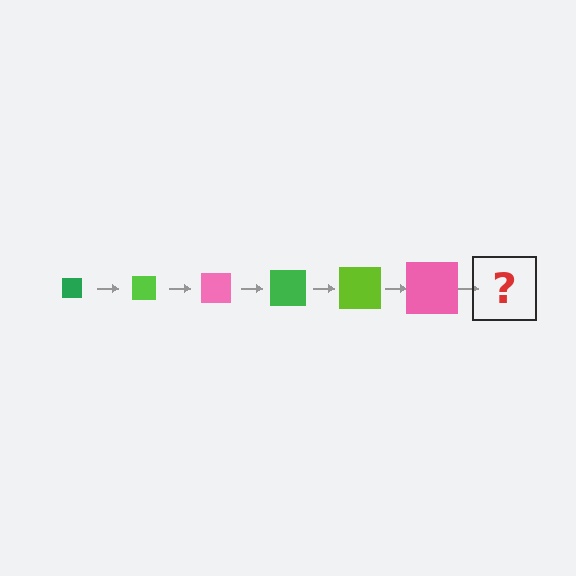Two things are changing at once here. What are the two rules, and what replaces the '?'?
The two rules are that the square grows larger each step and the color cycles through green, lime, and pink. The '?' should be a green square, larger than the previous one.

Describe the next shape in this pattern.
It should be a green square, larger than the previous one.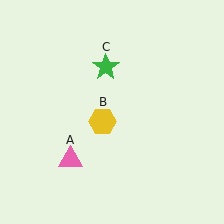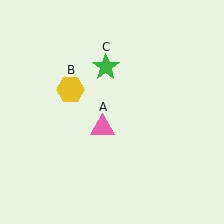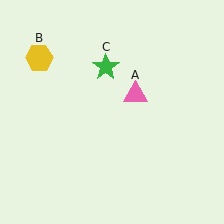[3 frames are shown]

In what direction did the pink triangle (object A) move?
The pink triangle (object A) moved up and to the right.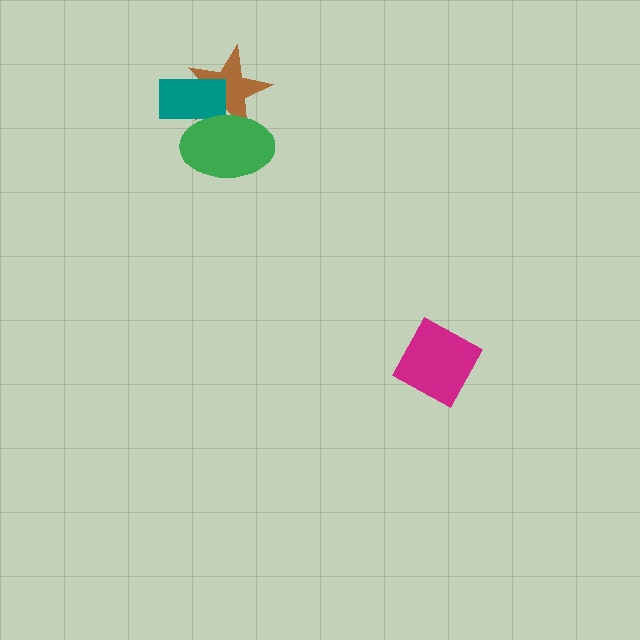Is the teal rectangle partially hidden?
Yes, it is partially covered by another shape.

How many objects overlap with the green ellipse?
2 objects overlap with the green ellipse.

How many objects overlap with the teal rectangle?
2 objects overlap with the teal rectangle.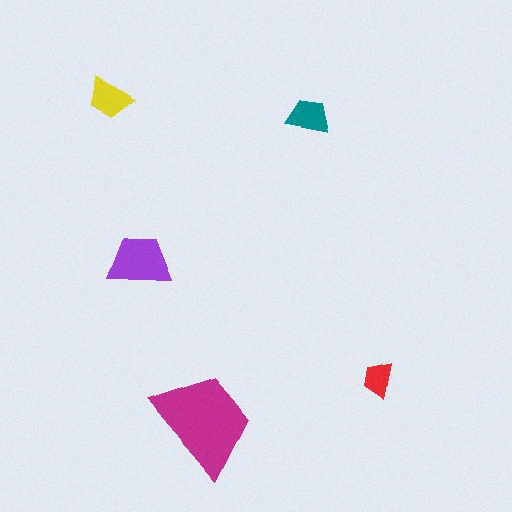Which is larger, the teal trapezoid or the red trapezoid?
The teal one.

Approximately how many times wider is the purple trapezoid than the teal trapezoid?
About 1.5 times wider.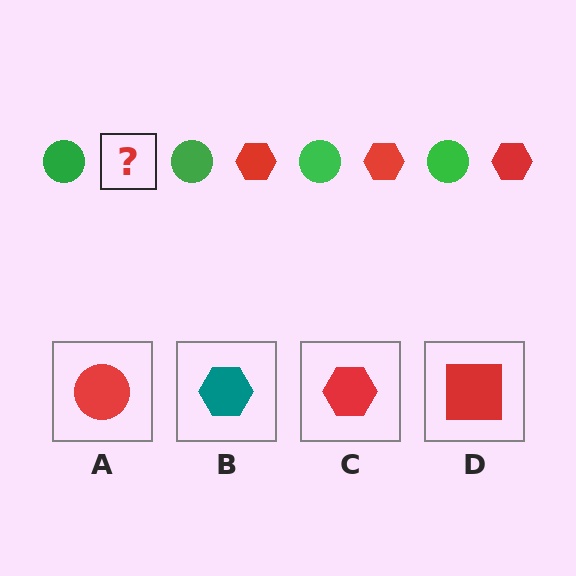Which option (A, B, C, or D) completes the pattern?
C.